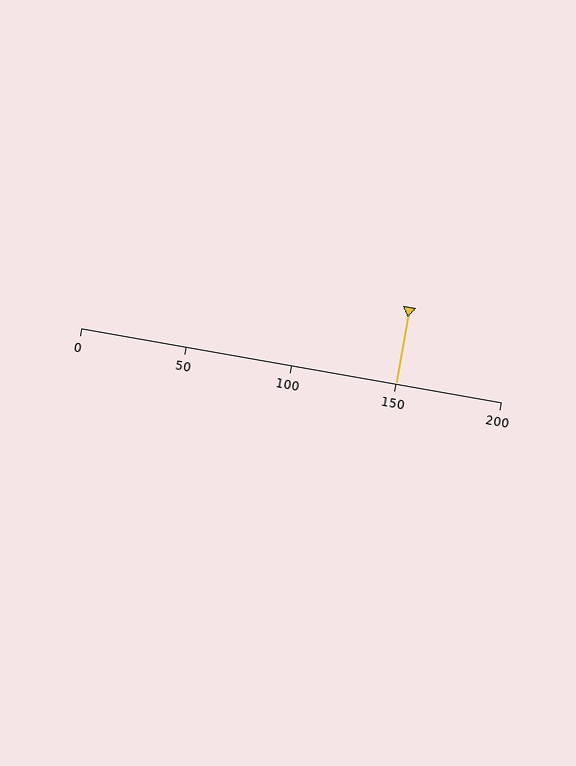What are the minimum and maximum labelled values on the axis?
The axis runs from 0 to 200.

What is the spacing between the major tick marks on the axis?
The major ticks are spaced 50 apart.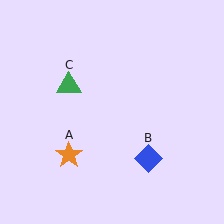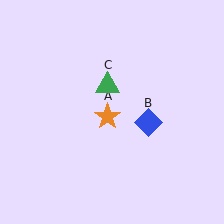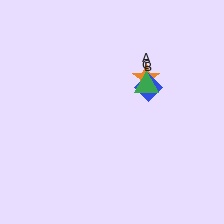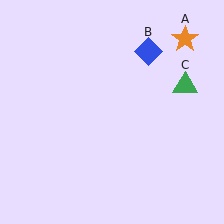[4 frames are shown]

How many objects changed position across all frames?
3 objects changed position: orange star (object A), blue diamond (object B), green triangle (object C).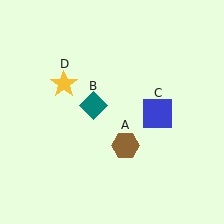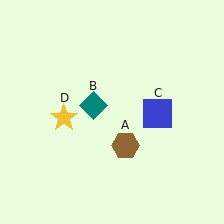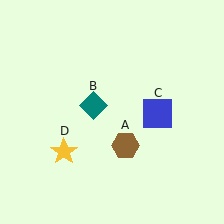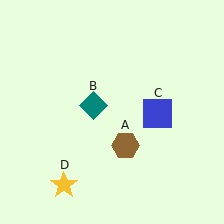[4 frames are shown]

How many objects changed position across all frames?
1 object changed position: yellow star (object D).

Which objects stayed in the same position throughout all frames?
Brown hexagon (object A) and teal diamond (object B) and blue square (object C) remained stationary.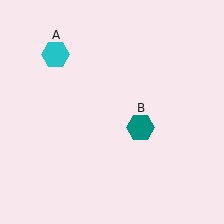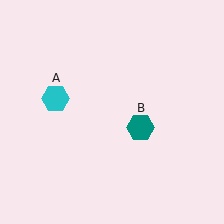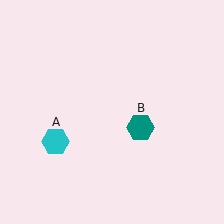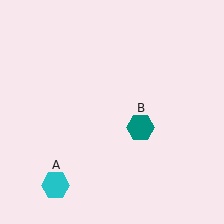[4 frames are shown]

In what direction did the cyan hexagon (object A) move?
The cyan hexagon (object A) moved down.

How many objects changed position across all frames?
1 object changed position: cyan hexagon (object A).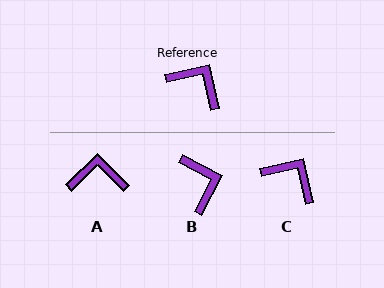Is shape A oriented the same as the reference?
No, it is off by about 31 degrees.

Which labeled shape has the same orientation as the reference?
C.